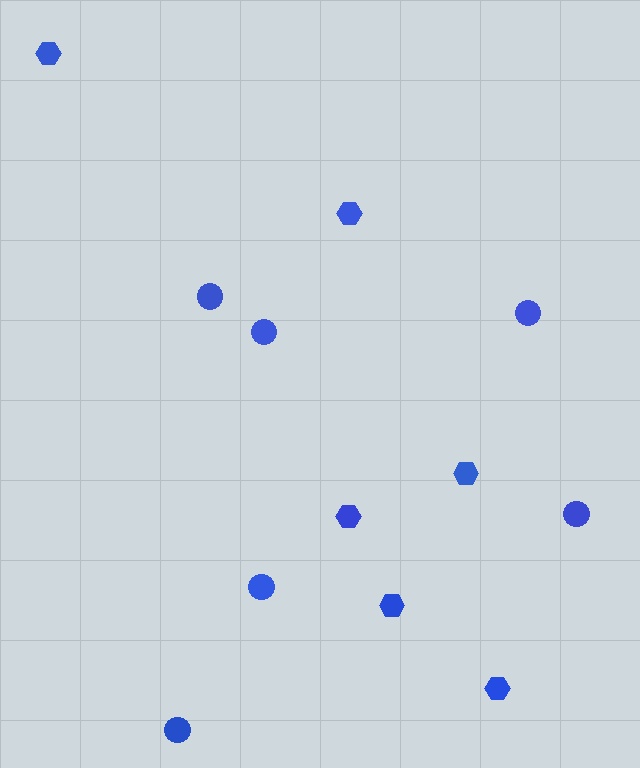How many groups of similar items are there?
There are 2 groups: one group of circles (6) and one group of hexagons (6).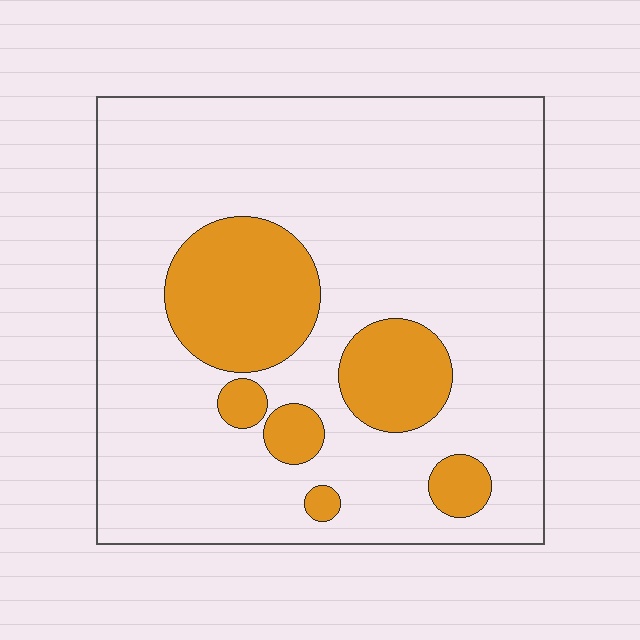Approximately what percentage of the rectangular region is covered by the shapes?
Approximately 20%.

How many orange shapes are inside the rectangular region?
6.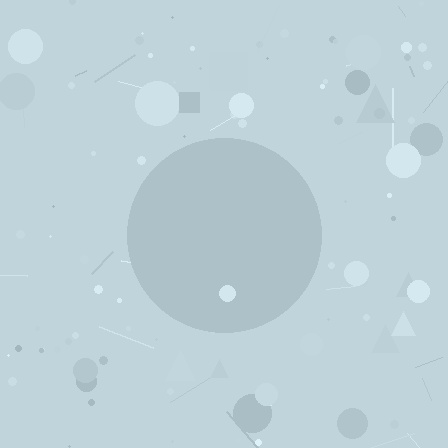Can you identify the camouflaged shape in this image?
The camouflaged shape is a circle.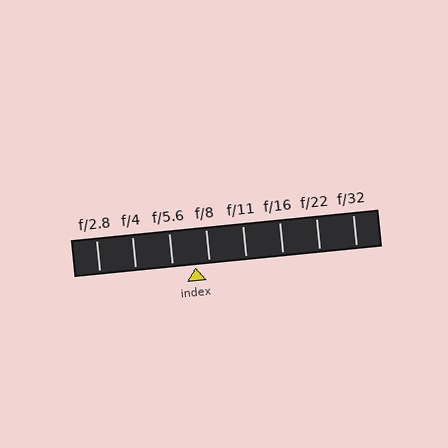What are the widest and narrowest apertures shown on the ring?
The widest aperture shown is f/2.8 and the narrowest is f/32.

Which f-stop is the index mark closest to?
The index mark is closest to f/8.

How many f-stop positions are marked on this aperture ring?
There are 8 f-stop positions marked.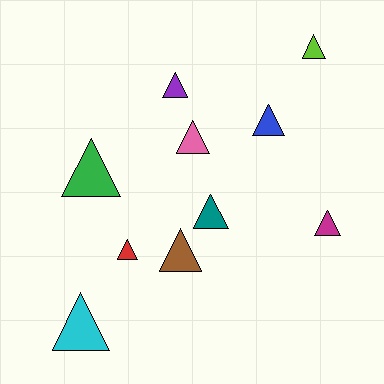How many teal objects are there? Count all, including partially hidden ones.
There is 1 teal object.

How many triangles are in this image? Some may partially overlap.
There are 10 triangles.